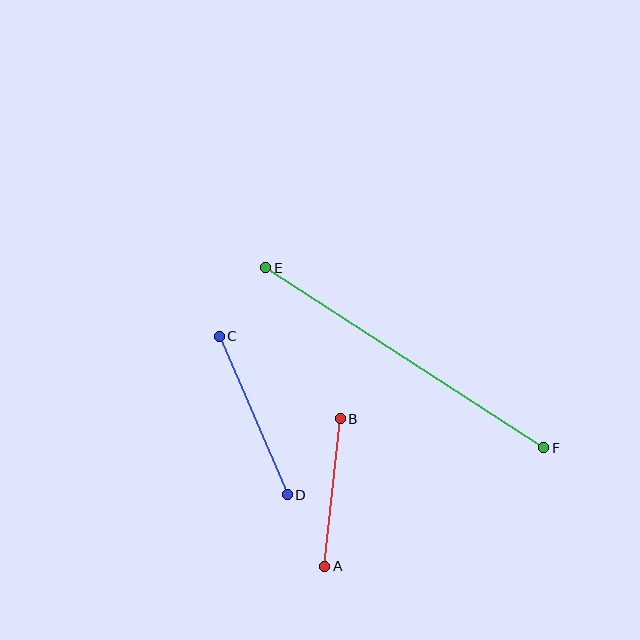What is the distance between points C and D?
The distance is approximately 172 pixels.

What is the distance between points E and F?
The distance is approximately 331 pixels.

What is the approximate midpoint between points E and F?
The midpoint is at approximately (405, 358) pixels.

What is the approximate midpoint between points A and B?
The midpoint is at approximately (332, 492) pixels.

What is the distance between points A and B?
The distance is approximately 148 pixels.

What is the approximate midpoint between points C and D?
The midpoint is at approximately (253, 416) pixels.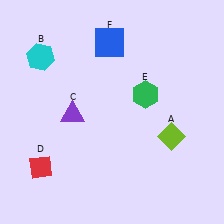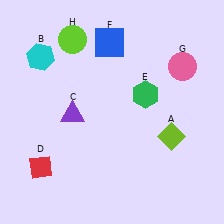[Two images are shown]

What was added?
A pink circle (G), a lime circle (H) were added in Image 2.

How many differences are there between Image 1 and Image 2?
There are 2 differences between the two images.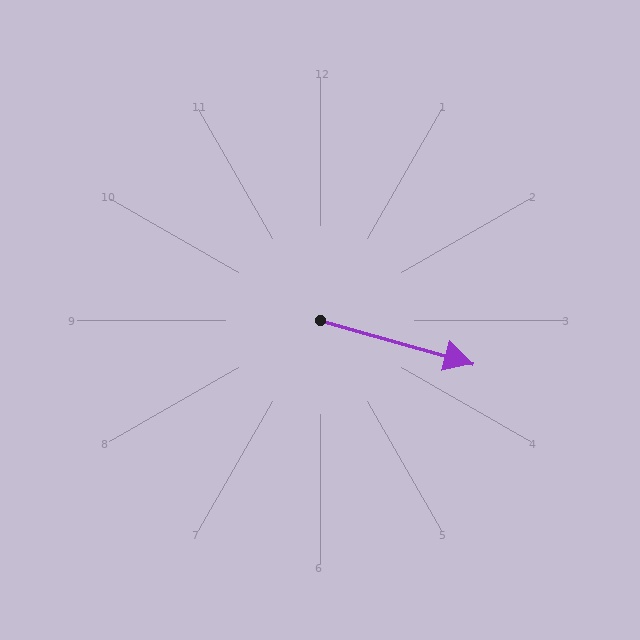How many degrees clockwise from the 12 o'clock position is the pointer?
Approximately 106 degrees.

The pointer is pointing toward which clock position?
Roughly 4 o'clock.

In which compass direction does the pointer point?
East.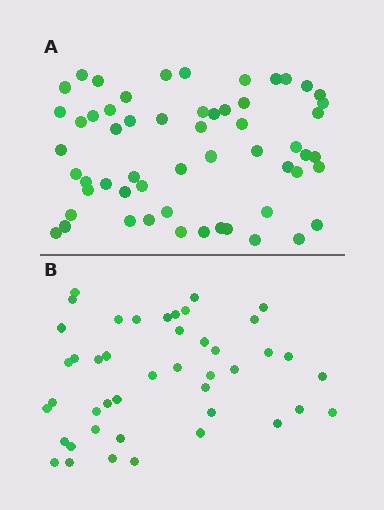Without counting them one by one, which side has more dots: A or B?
Region A (the top region) has more dots.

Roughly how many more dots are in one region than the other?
Region A has approximately 15 more dots than region B.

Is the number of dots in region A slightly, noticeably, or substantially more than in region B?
Region A has noticeably more, but not dramatically so. The ratio is roughly 1.3 to 1.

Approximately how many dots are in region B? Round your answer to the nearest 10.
About 40 dots. (The exact count is 44, which rounds to 40.)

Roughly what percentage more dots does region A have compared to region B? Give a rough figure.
About 30% more.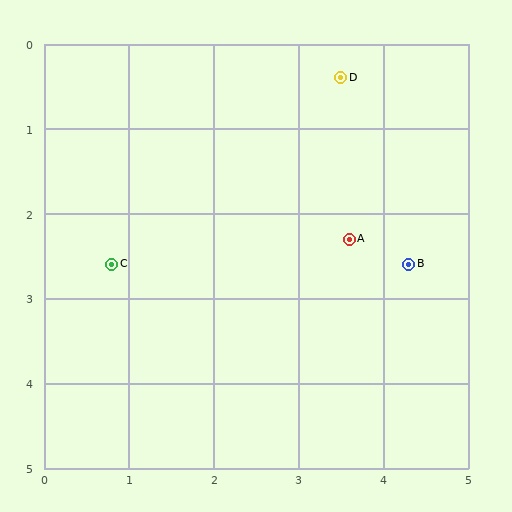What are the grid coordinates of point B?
Point B is at approximately (4.3, 2.6).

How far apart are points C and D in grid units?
Points C and D are about 3.5 grid units apart.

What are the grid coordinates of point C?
Point C is at approximately (0.8, 2.6).